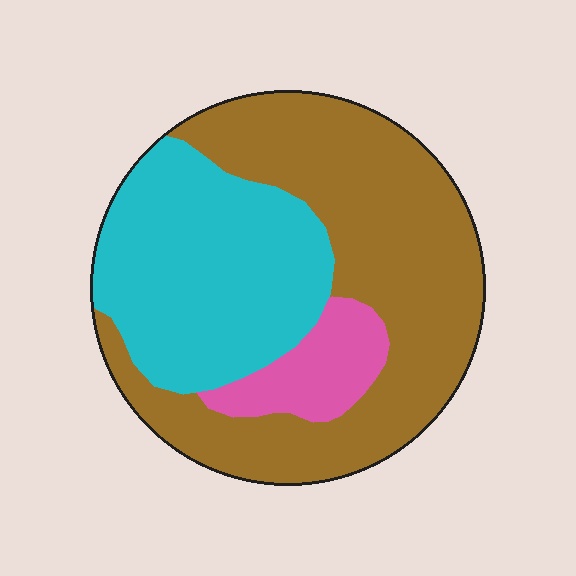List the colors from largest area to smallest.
From largest to smallest: brown, cyan, pink.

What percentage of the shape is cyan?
Cyan covers roughly 35% of the shape.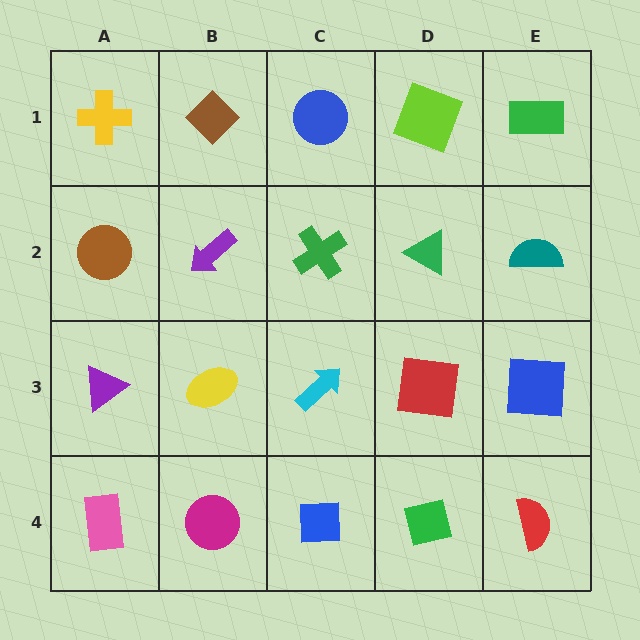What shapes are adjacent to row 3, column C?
A green cross (row 2, column C), a blue square (row 4, column C), a yellow ellipse (row 3, column B), a red square (row 3, column D).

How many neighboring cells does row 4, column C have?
3.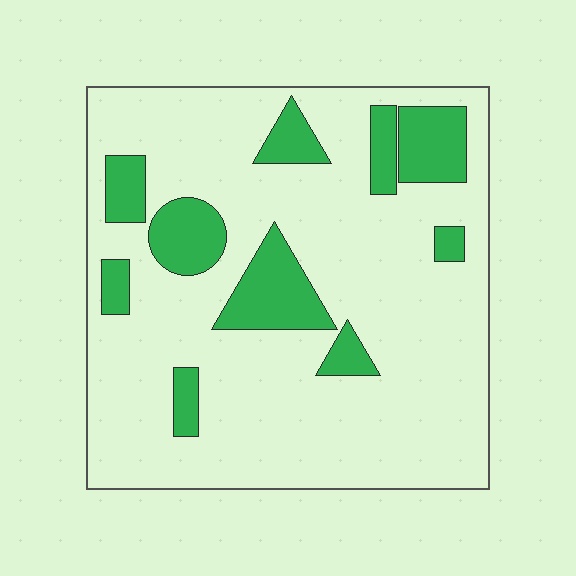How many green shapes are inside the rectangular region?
10.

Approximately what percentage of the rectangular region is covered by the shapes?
Approximately 20%.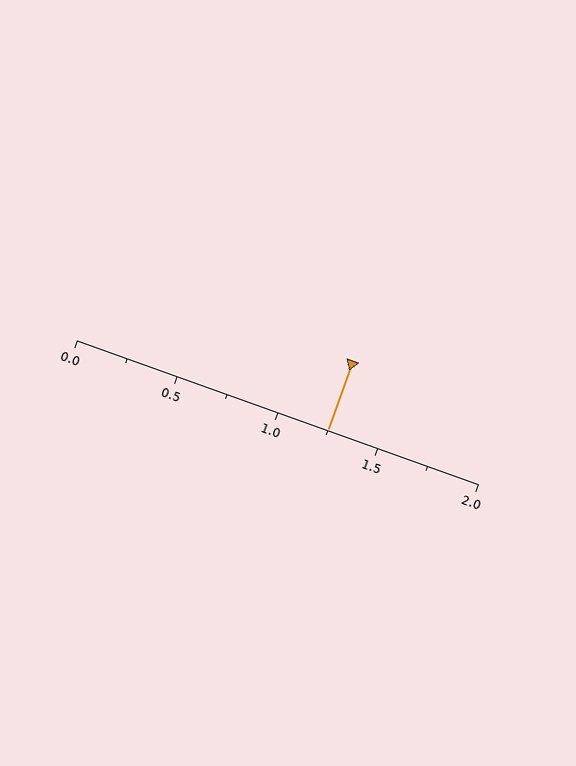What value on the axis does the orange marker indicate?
The marker indicates approximately 1.25.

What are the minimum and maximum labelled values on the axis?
The axis runs from 0.0 to 2.0.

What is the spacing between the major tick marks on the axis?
The major ticks are spaced 0.5 apart.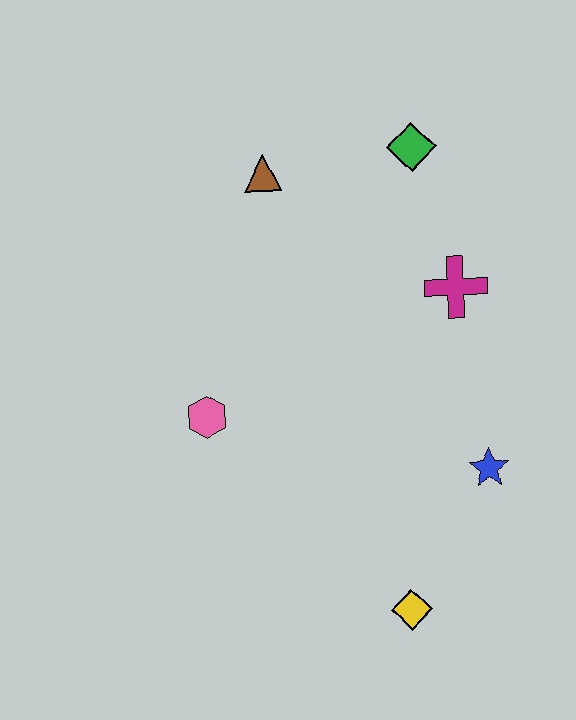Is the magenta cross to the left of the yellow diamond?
No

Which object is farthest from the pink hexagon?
The green diamond is farthest from the pink hexagon.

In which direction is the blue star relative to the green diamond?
The blue star is below the green diamond.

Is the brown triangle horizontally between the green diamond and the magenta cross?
No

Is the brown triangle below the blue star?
No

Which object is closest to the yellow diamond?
The blue star is closest to the yellow diamond.